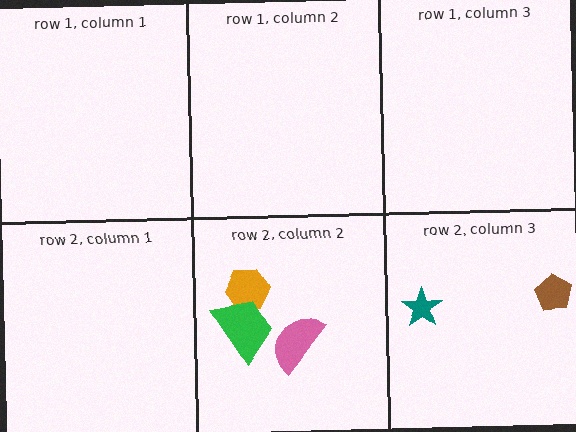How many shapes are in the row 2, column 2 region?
3.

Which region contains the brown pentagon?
The row 2, column 3 region.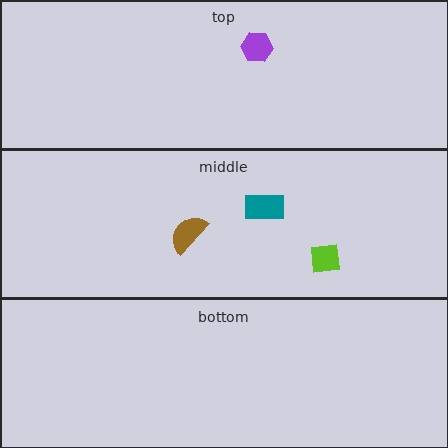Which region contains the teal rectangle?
The middle region.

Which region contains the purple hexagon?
The top region.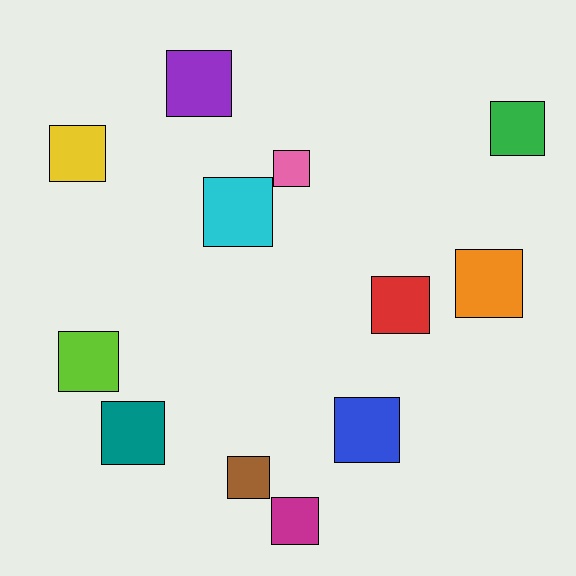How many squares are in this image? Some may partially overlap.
There are 12 squares.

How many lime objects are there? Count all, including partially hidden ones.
There is 1 lime object.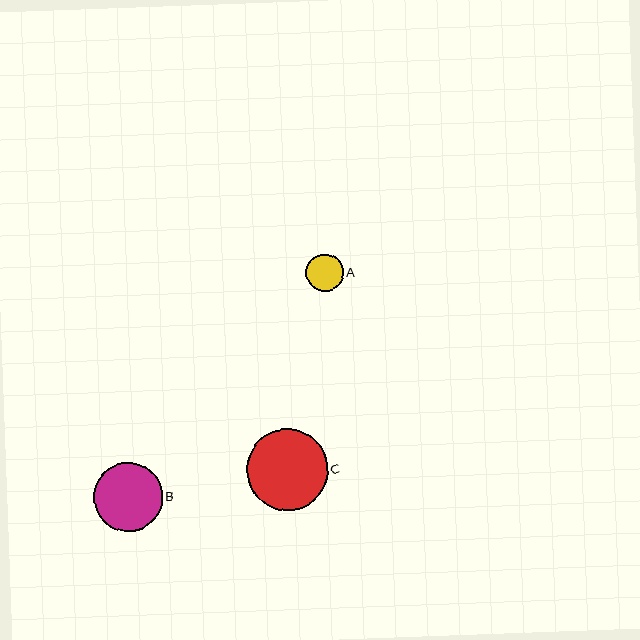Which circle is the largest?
Circle C is the largest with a size of approximately 81 pixels.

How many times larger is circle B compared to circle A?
Circle B is approximately 1.8 times the size of circle A.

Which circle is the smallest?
Circle A is the smallest with a size of approximately 38 pixels.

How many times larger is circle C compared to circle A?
Circle C is approximately 2.2 times the size of circle A.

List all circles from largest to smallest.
From largest to smallest: C, B, A.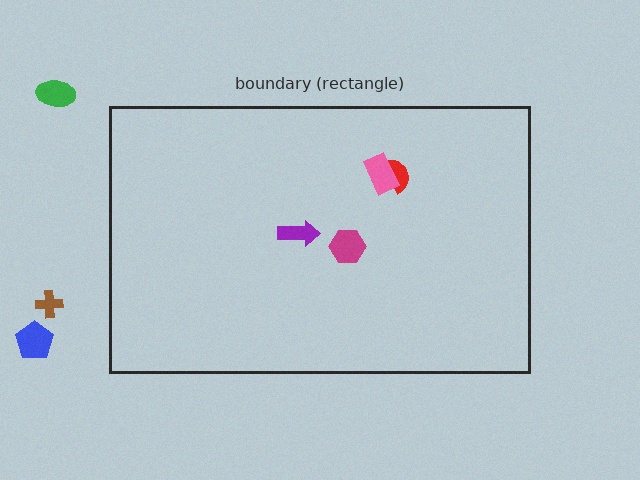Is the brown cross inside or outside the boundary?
Outside.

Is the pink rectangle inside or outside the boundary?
Inside.